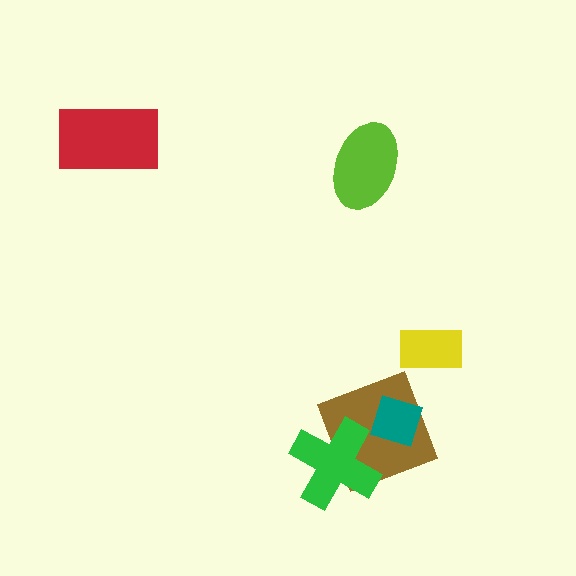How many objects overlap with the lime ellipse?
0 objects overlap with the lime ellipse.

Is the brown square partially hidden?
Yes, it is partially covered by another shape.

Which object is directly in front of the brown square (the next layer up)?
The teal diamond is directly in front of the brown square.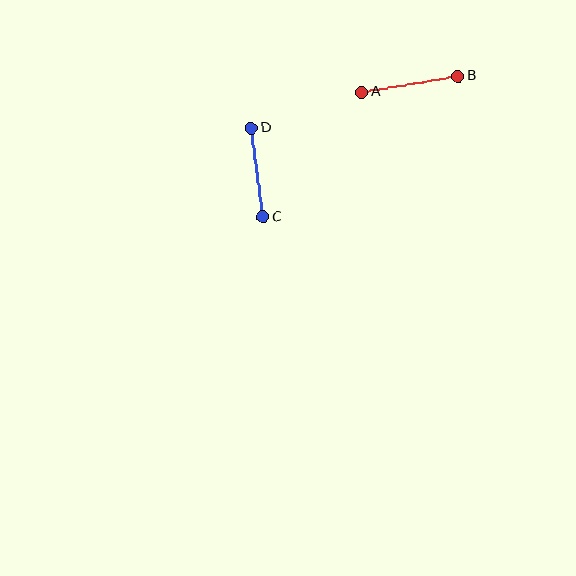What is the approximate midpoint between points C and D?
The midpoint is at approximately (257, 172) pixels.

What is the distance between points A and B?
The distance is approximately 97 pixels.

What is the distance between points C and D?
The distance is approximately 90 pixels.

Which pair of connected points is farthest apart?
Points A and B are farthest apart.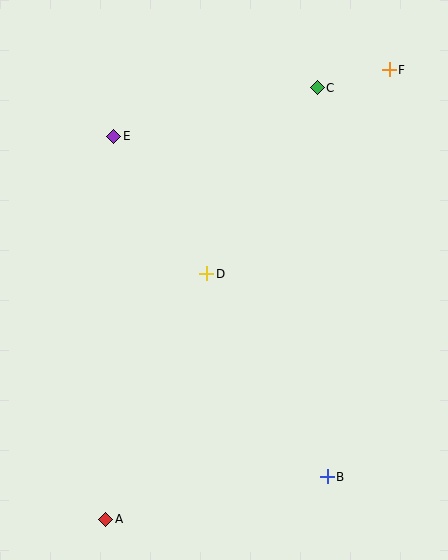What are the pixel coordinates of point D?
Point D is at (207, 274).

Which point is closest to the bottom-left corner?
Point A is closest to the bottom-left corner.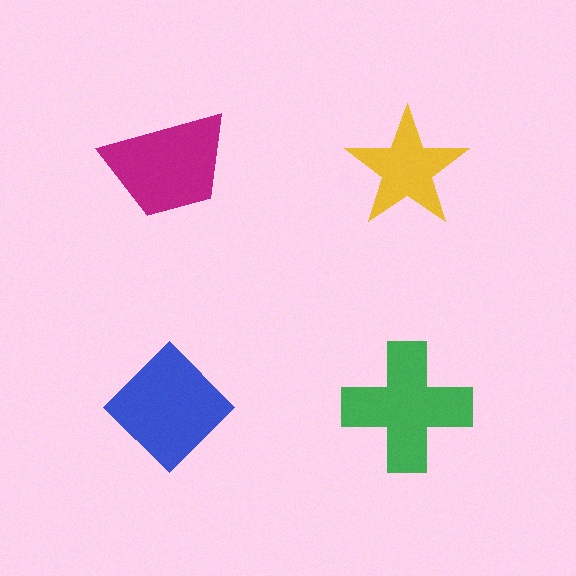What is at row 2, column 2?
A green cross.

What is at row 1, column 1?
A magenta trapezoid.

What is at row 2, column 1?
A blue diamond.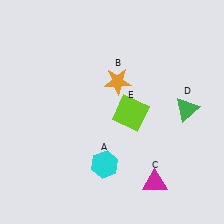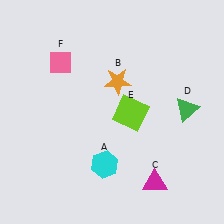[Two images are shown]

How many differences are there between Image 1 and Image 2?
There is 1 difference between the two images.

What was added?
A pink diamond (F) was added in Image 2.